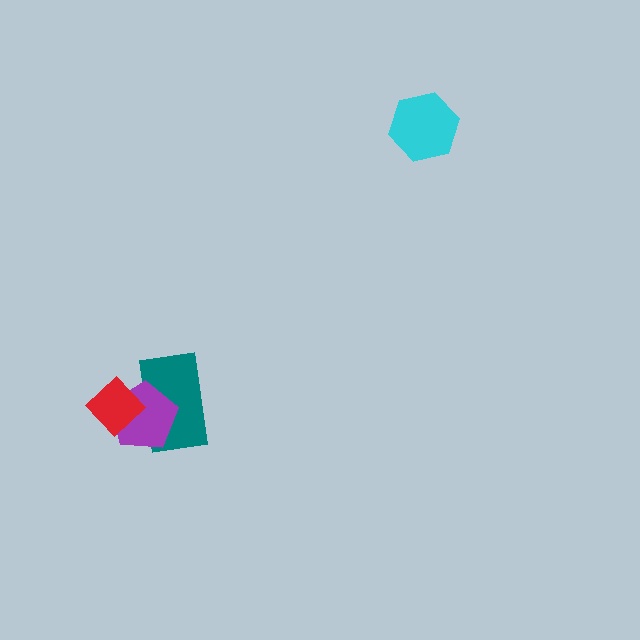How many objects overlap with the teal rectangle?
2 objects overlap with the teal rectangle.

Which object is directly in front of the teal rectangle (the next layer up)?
The purple pentagon is directly in front of the teal rectangle.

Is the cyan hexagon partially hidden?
No, no other shape covers it.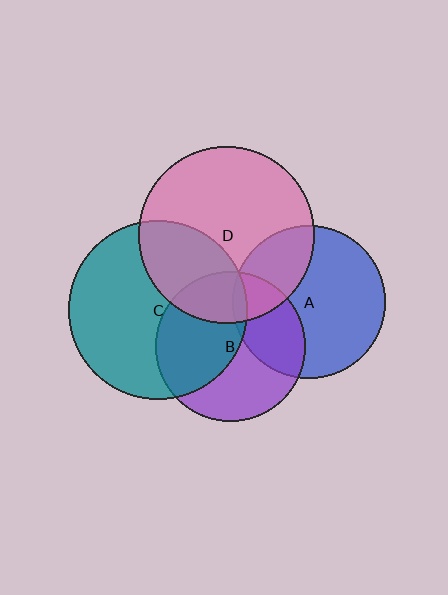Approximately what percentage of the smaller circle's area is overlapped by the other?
Approximately 30%.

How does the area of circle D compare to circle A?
Approximately 1.3 times.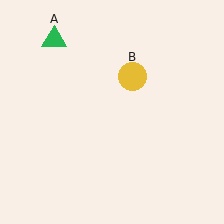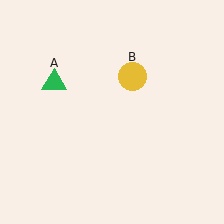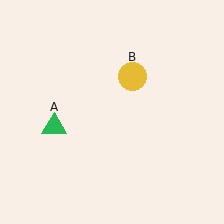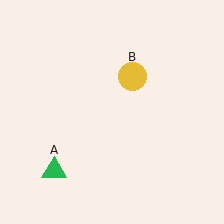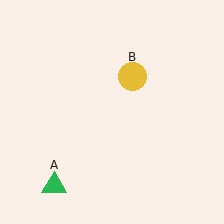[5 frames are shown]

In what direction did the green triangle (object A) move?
The green triangle (object A) moved down.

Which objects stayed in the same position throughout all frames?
Yellow circle (object B) remained stationary.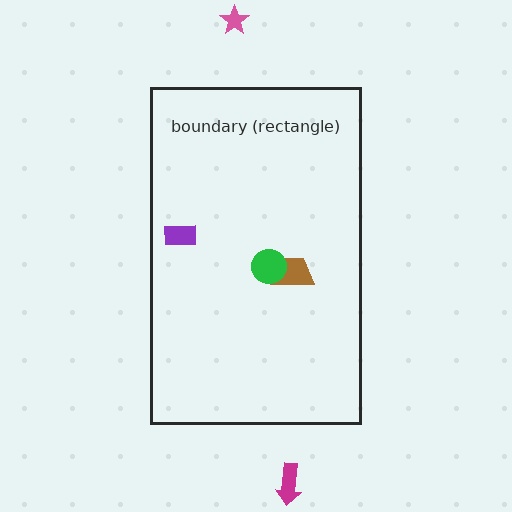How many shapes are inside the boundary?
3 inside, 2 outside.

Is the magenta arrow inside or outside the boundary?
Outside.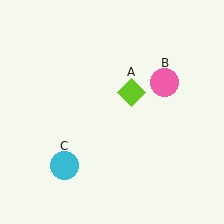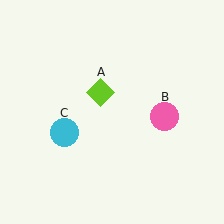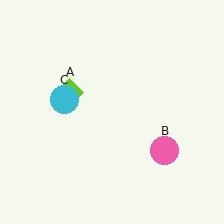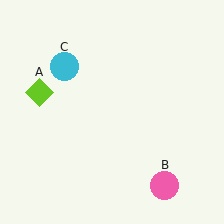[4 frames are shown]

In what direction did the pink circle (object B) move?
The pink circle (object B) moved down.